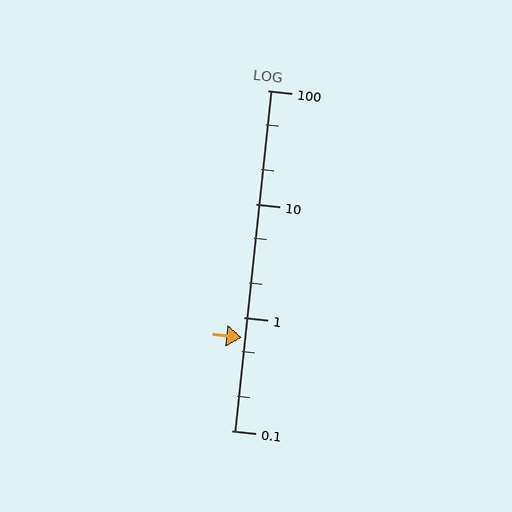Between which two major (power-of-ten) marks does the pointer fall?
The pointer is between 0.1 and 1.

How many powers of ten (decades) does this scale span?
The scale spans 3 decades, from 0.1 to 100.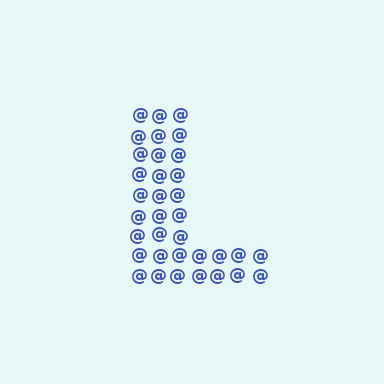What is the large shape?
The large shape is the letter L.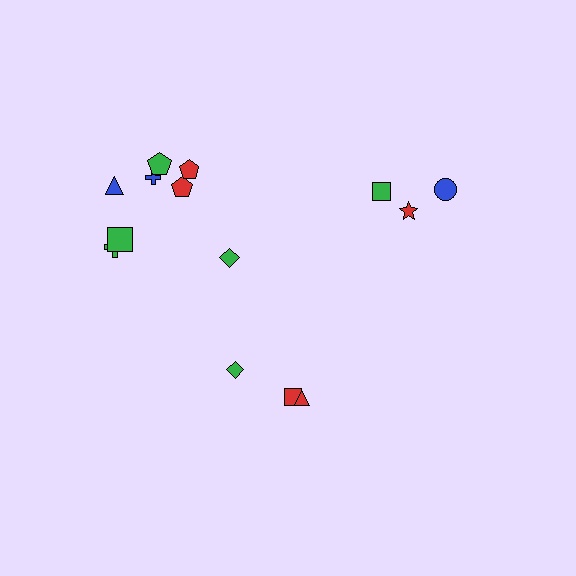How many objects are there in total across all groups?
There are 14 objects.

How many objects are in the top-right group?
There are 3 objects.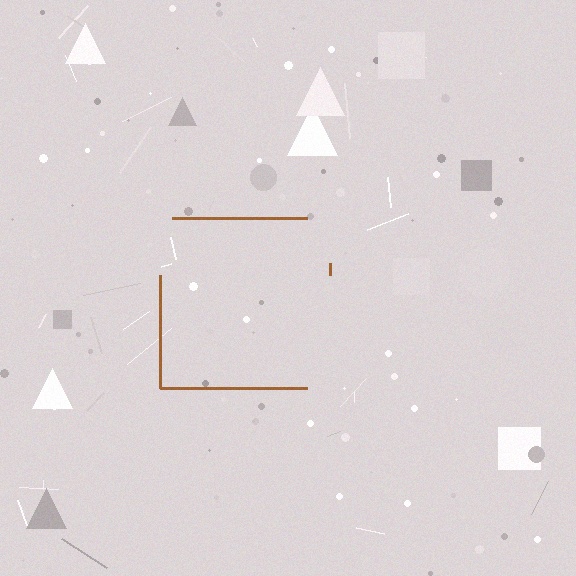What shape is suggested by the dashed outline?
The dashed outline suggests a square.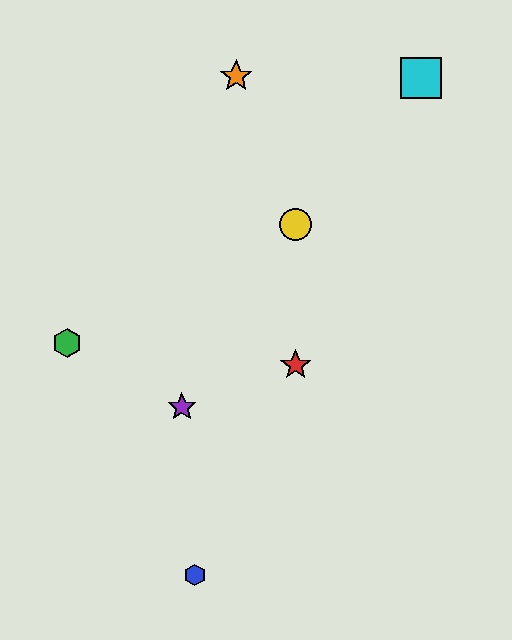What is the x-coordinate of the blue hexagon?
The blue hexagon is at x≈195.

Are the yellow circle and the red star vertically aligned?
Yes, both are at x≈296.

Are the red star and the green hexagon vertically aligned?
No, the red star is at x≈296 and the green hexagon is at x≈67.